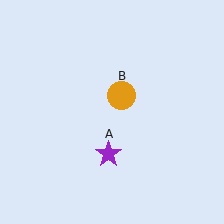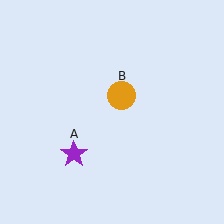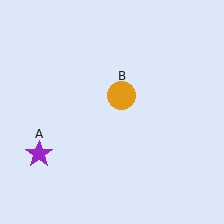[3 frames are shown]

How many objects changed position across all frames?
1 object changed position: purple star (object A).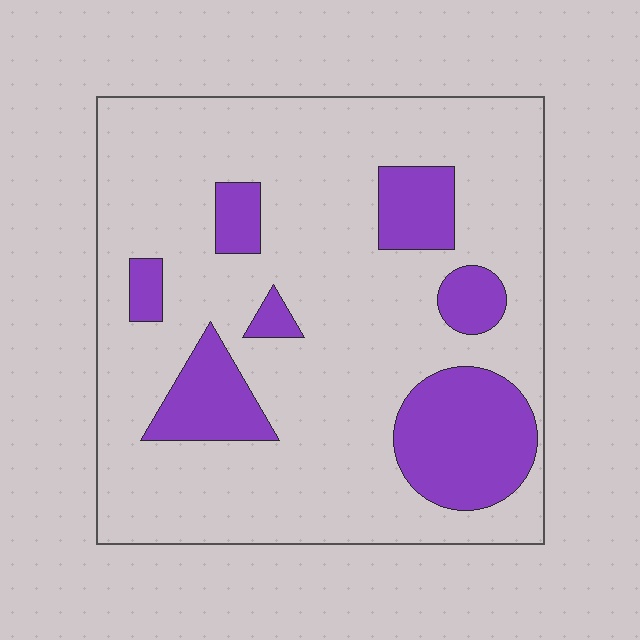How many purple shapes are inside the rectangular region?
7.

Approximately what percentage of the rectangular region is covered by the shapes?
Approximately 20%.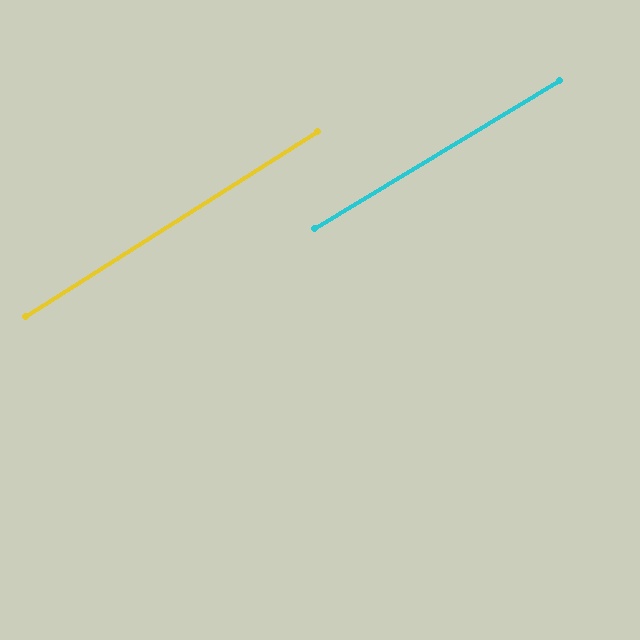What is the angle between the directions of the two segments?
Approximately 1 degree.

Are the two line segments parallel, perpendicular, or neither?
Parallel — their directions differ by only 1.2°.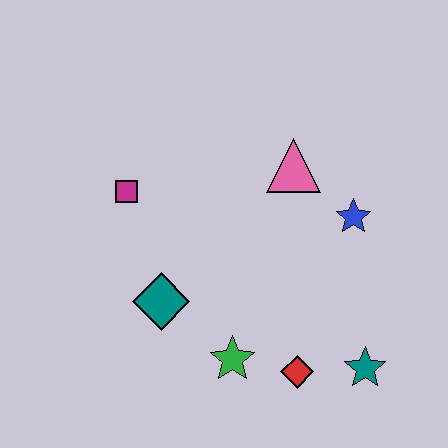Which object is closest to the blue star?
The pink triangle is closest to the blue star.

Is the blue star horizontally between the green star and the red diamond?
No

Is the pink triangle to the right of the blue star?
No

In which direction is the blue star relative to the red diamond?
The blue star is above the red diamond.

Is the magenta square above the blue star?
Yes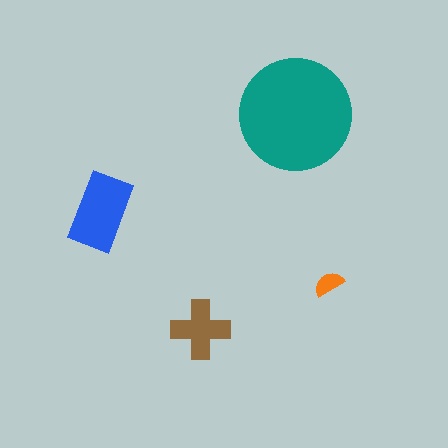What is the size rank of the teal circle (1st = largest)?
1st.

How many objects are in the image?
There are 4 objects in the image.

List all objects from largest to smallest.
The teal circle, the blue rectangle, the brown cross, the orange semicircle.